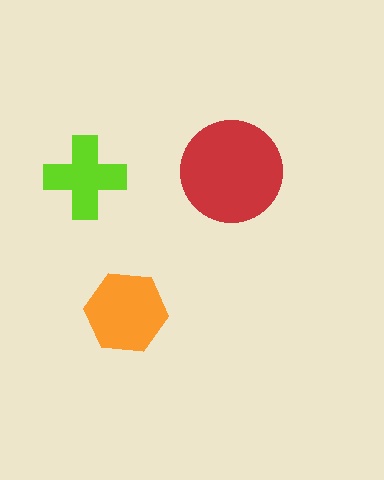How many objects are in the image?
There are 3 objects in the image.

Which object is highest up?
The red circle is topmost.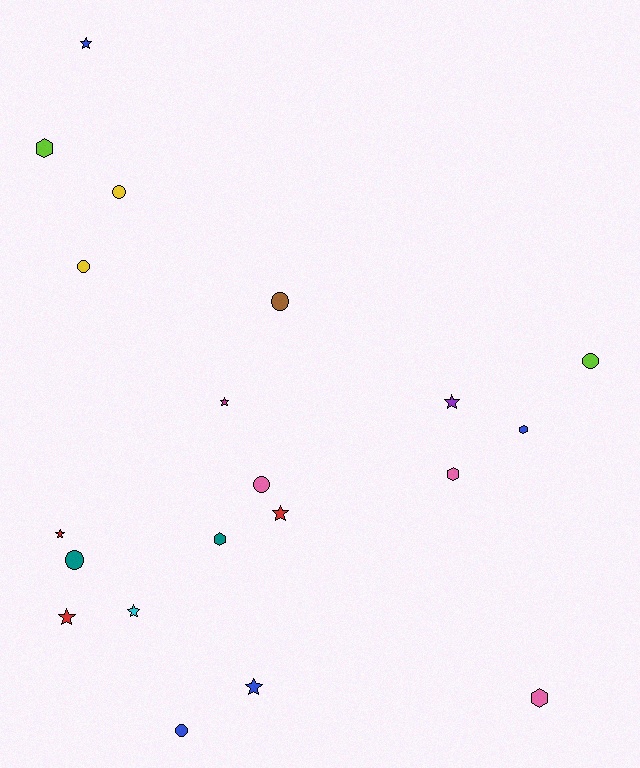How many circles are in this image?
There are 7 circles.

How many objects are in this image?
There are 20 objects.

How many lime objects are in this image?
There are 2 lime objects.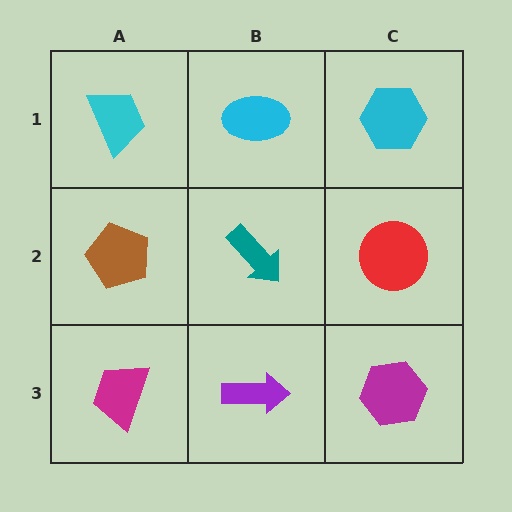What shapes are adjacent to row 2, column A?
A cyan trapezoid (row 1, column A), a magenta trapezoid (row 3, column A), a teal arrow (row 2, column B).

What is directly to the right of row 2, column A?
A teal arrow.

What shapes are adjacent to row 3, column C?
A red circle (row 2, column C), a purple arrow (row 3, column B).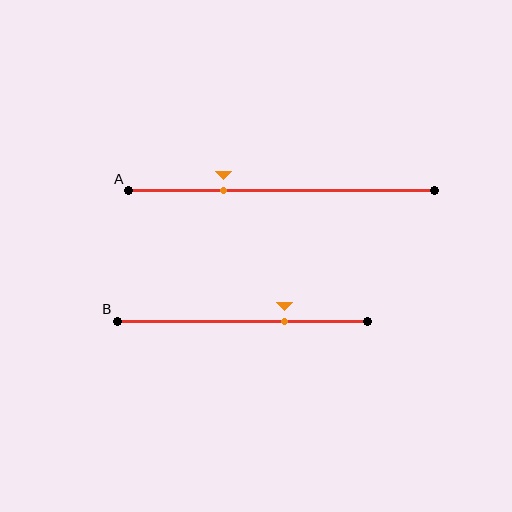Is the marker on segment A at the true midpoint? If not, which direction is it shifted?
No, the marker on segment A is shifted to the left by about 19% of the segment length.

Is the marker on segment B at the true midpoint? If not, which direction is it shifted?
No, the marker on segment B is shifted to the right by about 17% of the segment length.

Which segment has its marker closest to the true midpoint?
Segment B has its marker closest to the true midpoint.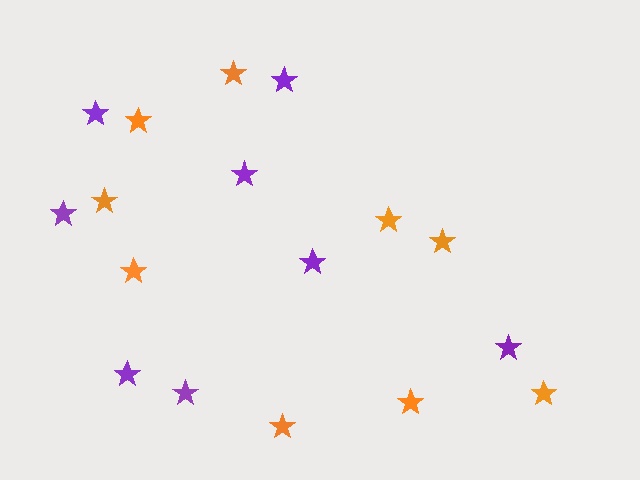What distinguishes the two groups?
There are 2 groups: one group of purple stars (8) and one group of orange stars (9).